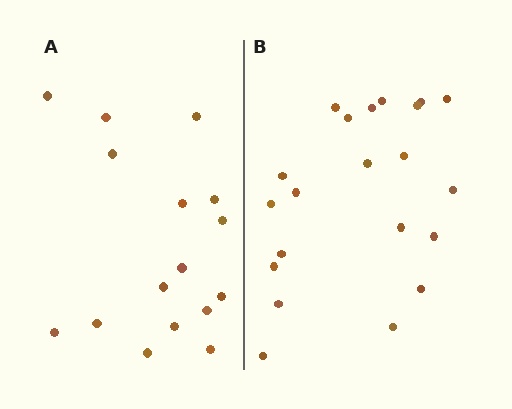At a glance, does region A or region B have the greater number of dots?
Region B (the right region) has more dots.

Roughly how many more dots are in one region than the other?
Region B has about 5 more dots than region A.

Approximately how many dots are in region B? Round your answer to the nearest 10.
About 20 dots. (The exact count is 21, which rounds to 20.)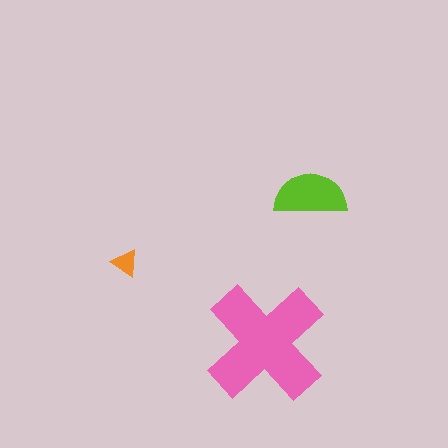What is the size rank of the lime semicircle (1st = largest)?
2nd.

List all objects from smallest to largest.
The orange triangle, the lime semicircle, the pink cross.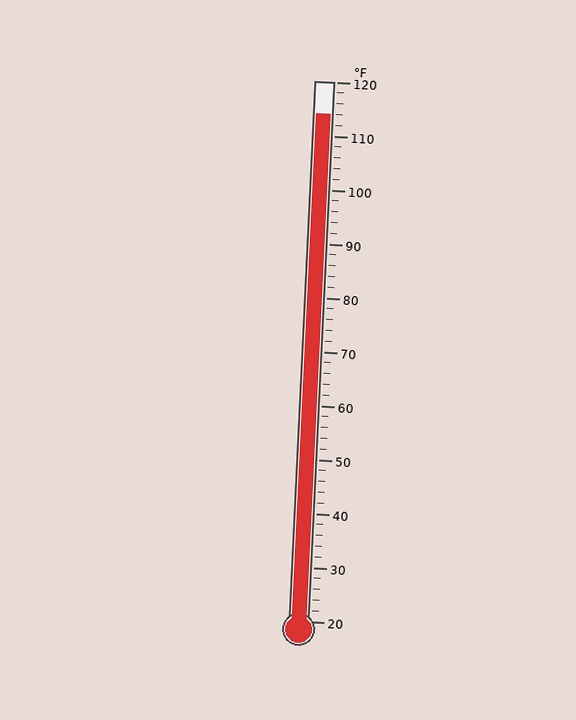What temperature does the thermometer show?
The thermometer shows approximately 114°F.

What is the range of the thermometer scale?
The thermometer scale ranges from 20°F to 120°F.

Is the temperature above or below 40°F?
The temperature is above 40°F.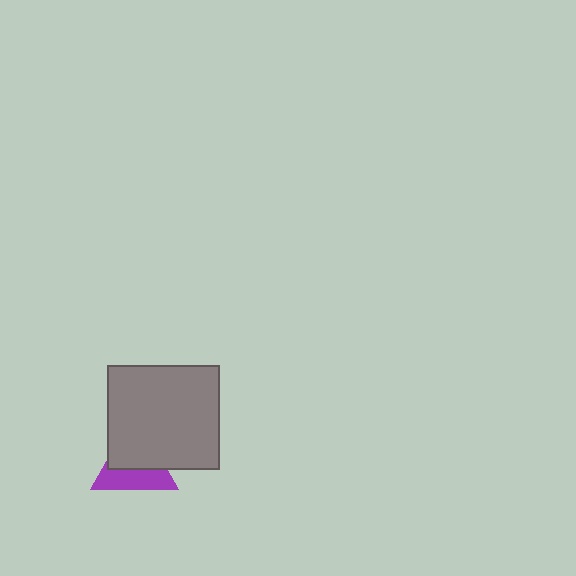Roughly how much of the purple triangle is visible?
About half of it is visible (roughly 46%).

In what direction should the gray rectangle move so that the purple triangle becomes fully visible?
The gray rectangle should move toward the upper-right. That is the shortest direction to clear the overlap and leave the purple triangle fully visible.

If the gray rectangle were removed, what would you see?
You would see the complete purple triangle.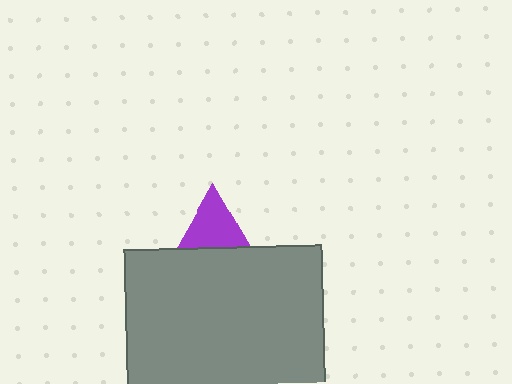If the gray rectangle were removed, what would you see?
You would see the complete purple triangle.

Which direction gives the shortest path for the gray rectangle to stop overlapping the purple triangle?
Moving down gives the shortest separation.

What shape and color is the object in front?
The object in front is a gray rectangle.